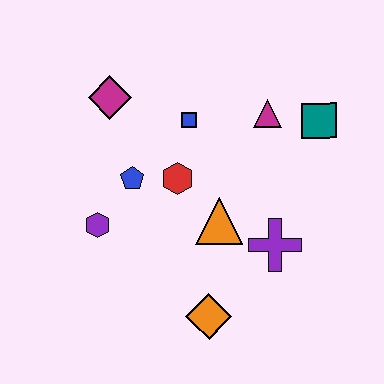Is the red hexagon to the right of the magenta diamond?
Yes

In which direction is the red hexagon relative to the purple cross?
The red hexagon is to the left of the purple cross.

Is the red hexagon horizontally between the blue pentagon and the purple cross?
Yes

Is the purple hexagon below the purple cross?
No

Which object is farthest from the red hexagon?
The teal square is farthest from the red hexagon.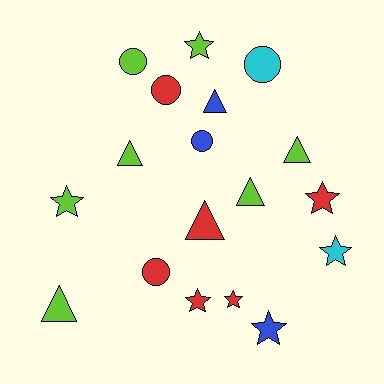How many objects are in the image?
There are 18 objects.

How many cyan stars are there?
There is 1 cyan star.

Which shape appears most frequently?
Star, with 7 objects.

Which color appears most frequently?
Lime, with 7 objects.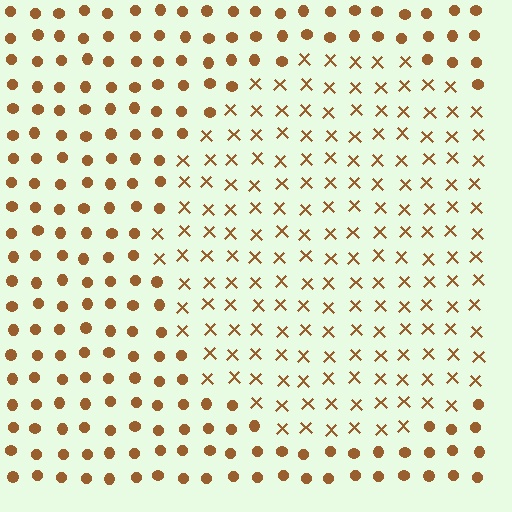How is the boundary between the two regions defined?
The boundary is defined by a change in element shape: X marks inside vs. circles outside. All elements share the same color and spacing.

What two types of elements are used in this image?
The image uses X marks inside the circle region and circles outside it.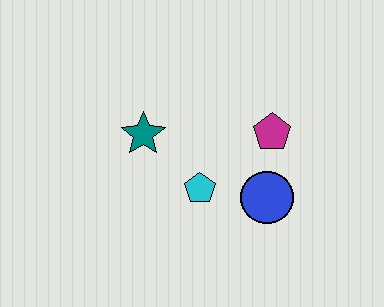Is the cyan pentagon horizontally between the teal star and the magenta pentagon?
Yes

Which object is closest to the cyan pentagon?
The blue circle is closest to the cyan pentagon.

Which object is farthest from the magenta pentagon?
The teal star is farthest from the magenta pentagon.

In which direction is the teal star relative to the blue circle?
The teal star is to the left of the blue circle.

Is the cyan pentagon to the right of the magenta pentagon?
No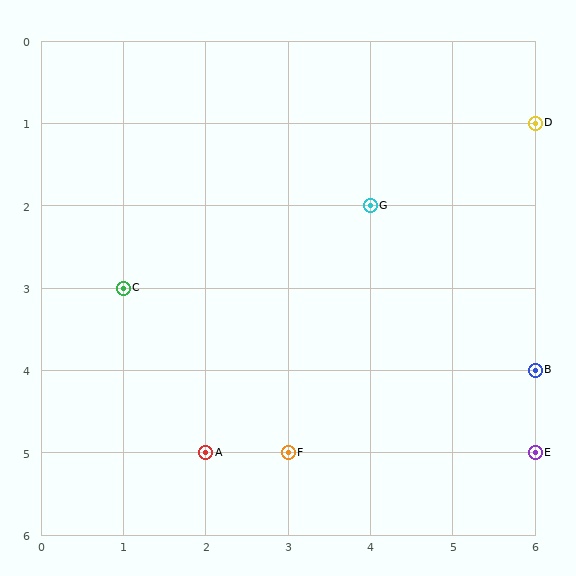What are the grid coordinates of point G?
Point G is at grid coordinates (4, 2).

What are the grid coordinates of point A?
Point A is at grid coordinates (2, 5).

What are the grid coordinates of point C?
Point C is at grid coordinates (1, 3).